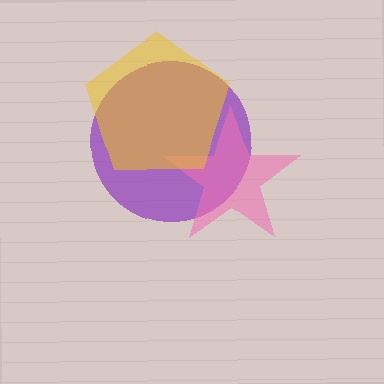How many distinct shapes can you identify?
There are 3 distinct shapes: a purple circle, a pink star, a yellow pentagon.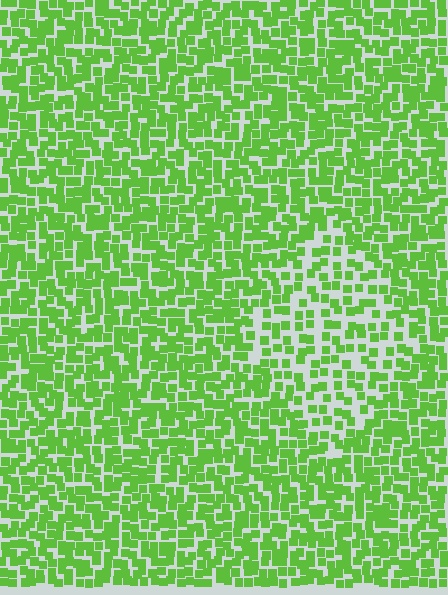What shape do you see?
I see a diamond.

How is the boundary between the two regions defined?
The boundary is defined by a change in element density (approximately 1.7x ratio). All elements are the same color, size, and shape.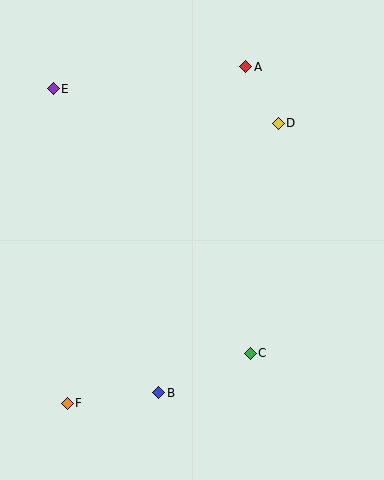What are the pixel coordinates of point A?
Point A is at (246, 67).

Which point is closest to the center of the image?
Point C at (250, 353) is closest to the center.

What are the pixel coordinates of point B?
Point B is at (159, 393).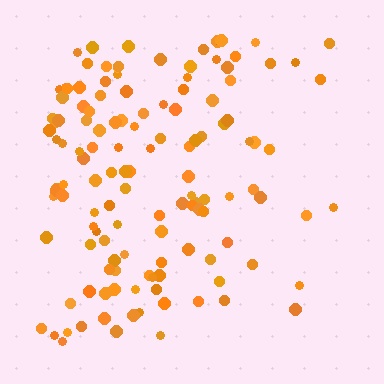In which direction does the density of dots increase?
From right to left, with the left side densest.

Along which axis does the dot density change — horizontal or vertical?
Horizontal.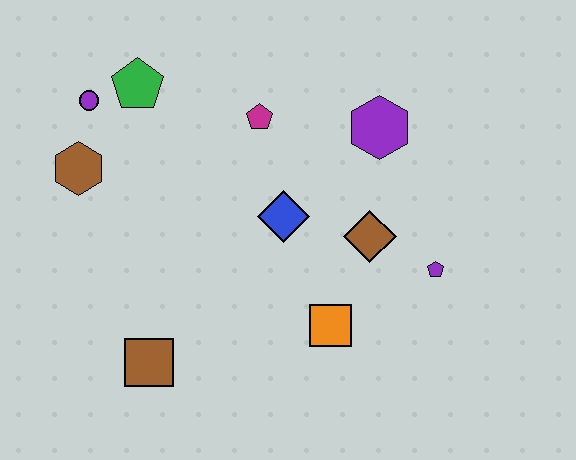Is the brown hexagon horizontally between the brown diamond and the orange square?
No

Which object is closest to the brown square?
The orange square is closest to the brown square.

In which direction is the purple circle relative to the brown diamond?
The purple circle is to the left of the brown diamond.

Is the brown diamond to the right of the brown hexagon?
Yes